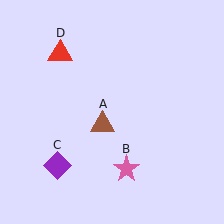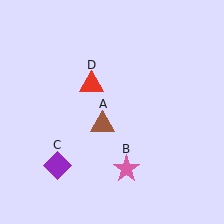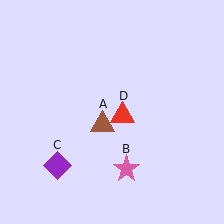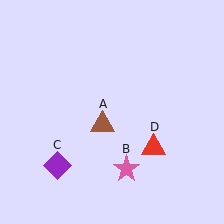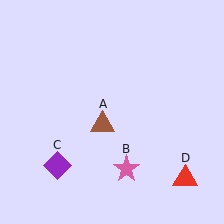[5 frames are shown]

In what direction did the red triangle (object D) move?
The red triangle (object D) moved down and to the right.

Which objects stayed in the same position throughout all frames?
Brown triangle (object A) and pink star (object B) and purple diamond (object C) remained stationary.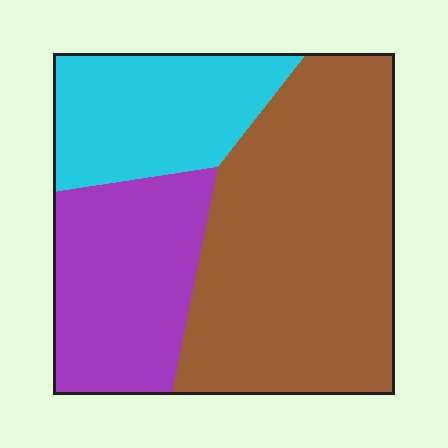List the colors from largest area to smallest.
From largest to smallest: brown, purple, cyan.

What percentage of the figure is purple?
Purple takes up about one quarter (1/4) of the figure.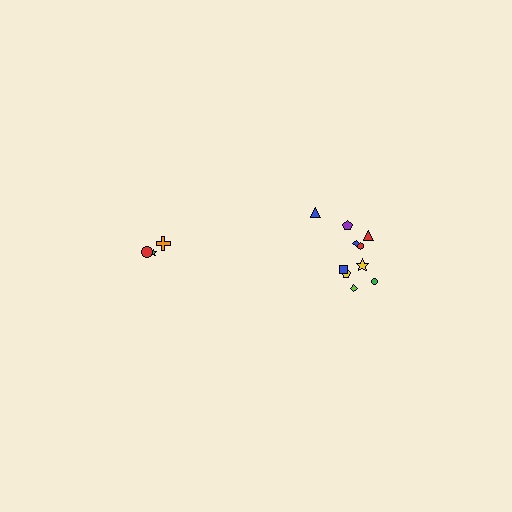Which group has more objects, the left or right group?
The right group.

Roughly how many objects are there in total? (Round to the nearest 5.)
Roughly 15 objects in total.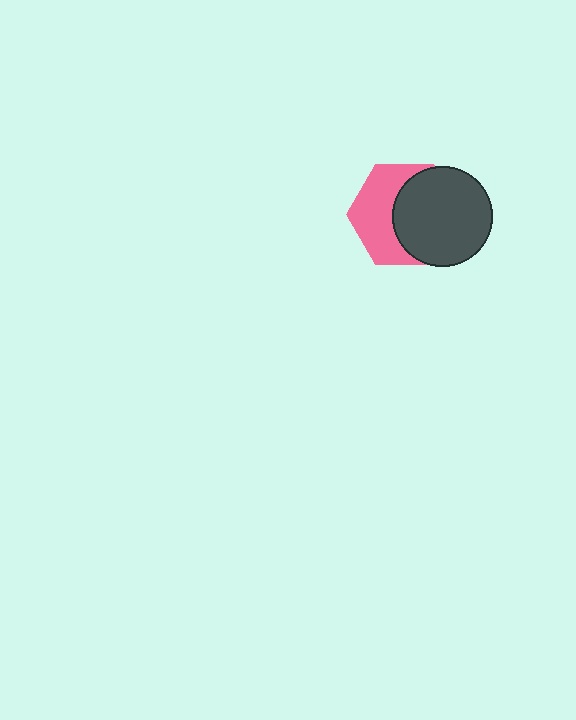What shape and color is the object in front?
The object in front is a dark gray circle.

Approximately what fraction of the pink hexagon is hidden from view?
Roughly 51% of the pink hexagon is hidden behind the dark gray circle.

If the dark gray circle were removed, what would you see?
You would see the complete pink hexagon.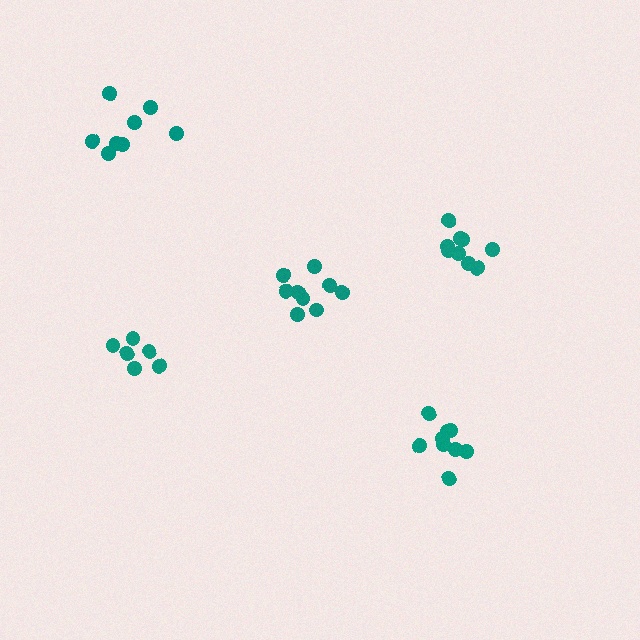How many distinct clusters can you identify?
There are 5 distinct clusters.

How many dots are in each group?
Group 1: 6 dots, Group 2: 9 dots, Group 3: 9 dots, Group 4: 8 dots, Group 5: 9 dots (41 total).